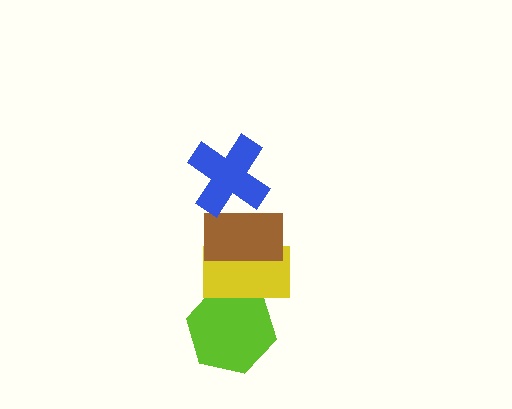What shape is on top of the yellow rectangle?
The brown rectangle is on top of the yellow rectangle.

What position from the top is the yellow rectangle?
The yellow rectangle is 3rd from the top.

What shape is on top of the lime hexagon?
The yellow rectangle is on top of the lime hexagon.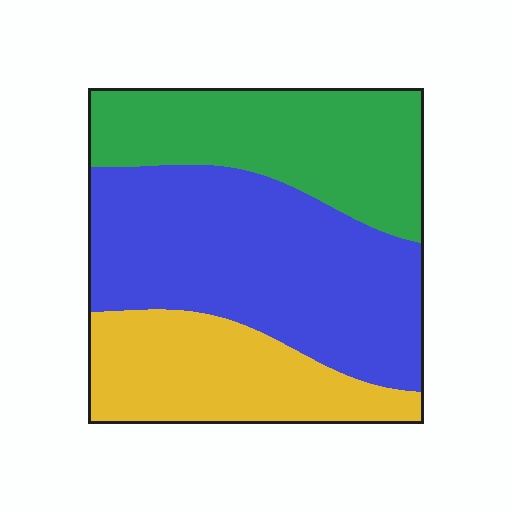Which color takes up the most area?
Blue, at roughly 45%.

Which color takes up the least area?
Yellow, at roughly 25%.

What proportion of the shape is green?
Green covers about 30% of the shape.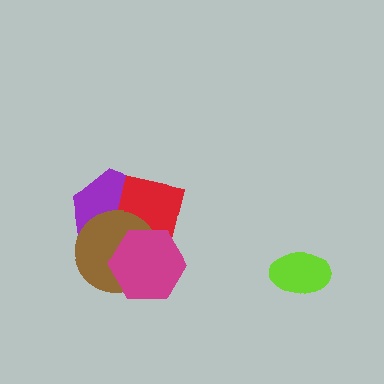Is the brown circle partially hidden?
Yes, it is partially covered by another shape.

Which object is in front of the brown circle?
The magenta hexagon is in front of the brown circle.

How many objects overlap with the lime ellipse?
0 objects overlap with the lime ellipse.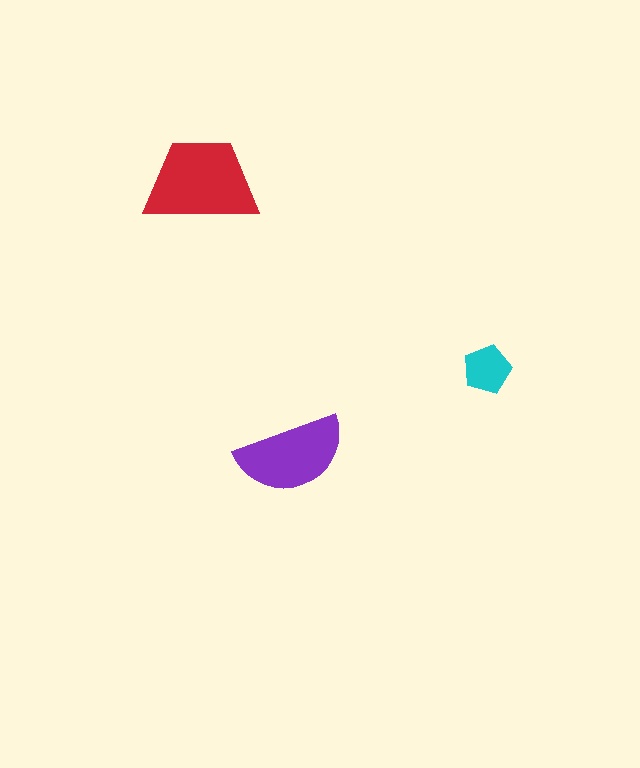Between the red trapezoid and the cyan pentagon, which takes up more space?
The red trapezoid.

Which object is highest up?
The red trapezoid is topmost.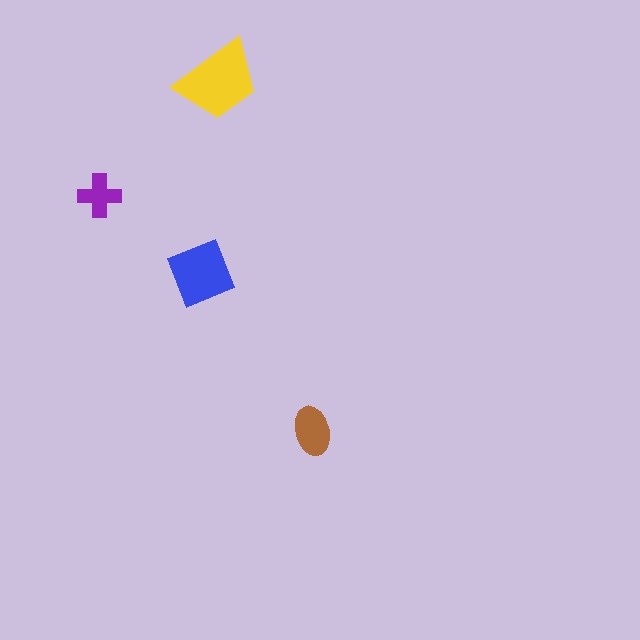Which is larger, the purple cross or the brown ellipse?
The brown ellipse.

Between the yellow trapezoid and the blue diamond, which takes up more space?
The yellow trapezoid.